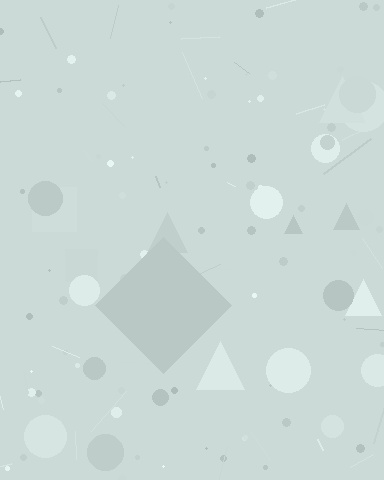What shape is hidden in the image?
A diamond is hidden in the image.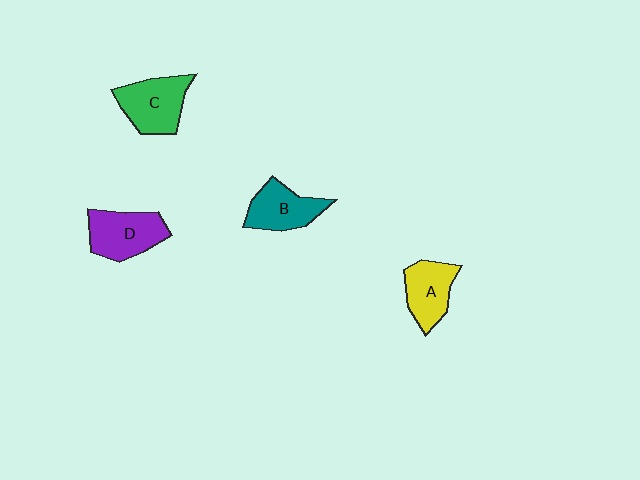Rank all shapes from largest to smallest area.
From largest to smallest: C (green), D (purple), B (teal), A (yellow).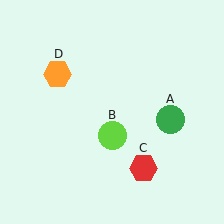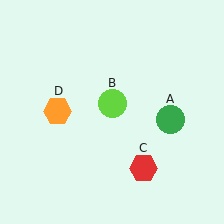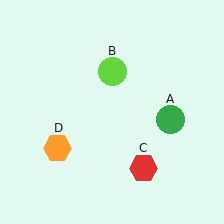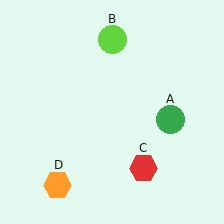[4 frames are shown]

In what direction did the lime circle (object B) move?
The lime circle (object B) moved up.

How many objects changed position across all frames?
2 objects changed position: lime circle (object B), orange hexagon (object D).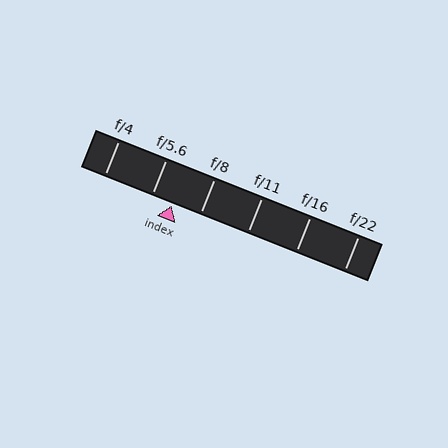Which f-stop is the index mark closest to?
The index mark is closest to f/5.6.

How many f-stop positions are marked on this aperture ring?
There are 6 f-stop positions marked.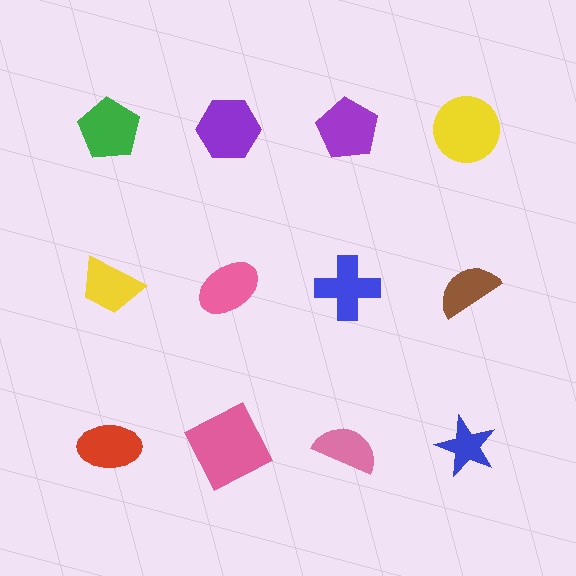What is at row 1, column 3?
A purple pentagon.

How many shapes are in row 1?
4 shapes.